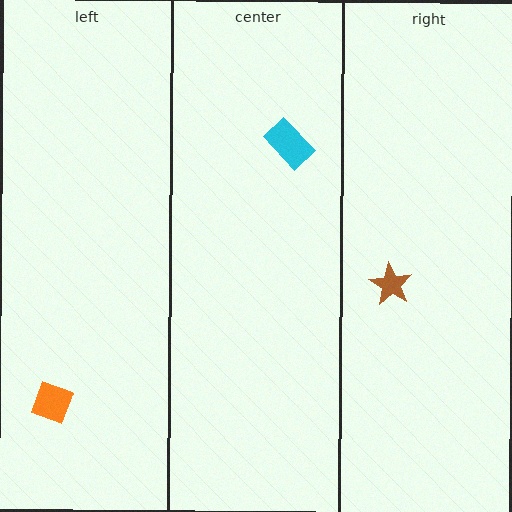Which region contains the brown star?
The right region.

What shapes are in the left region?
The orange diamond.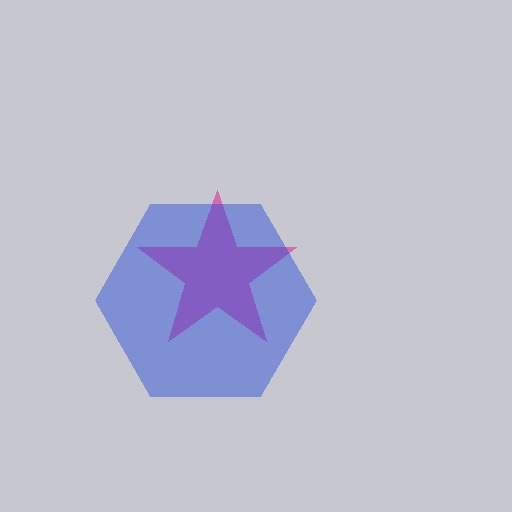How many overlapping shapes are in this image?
There are 2 overlapping shapes in the image.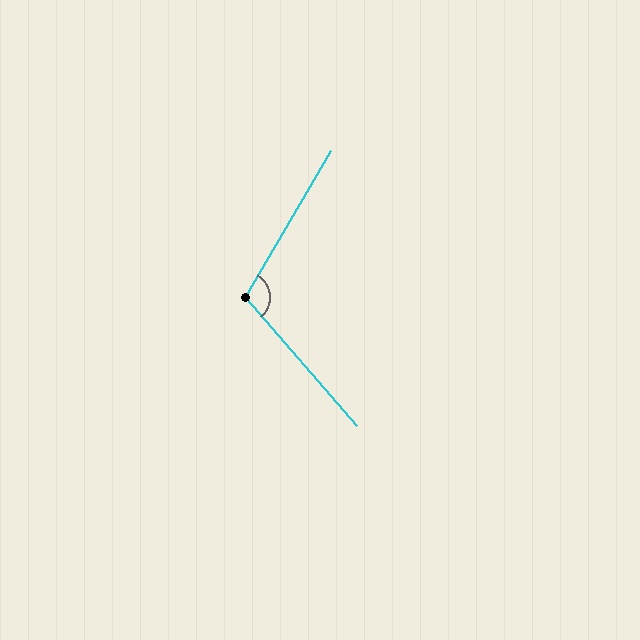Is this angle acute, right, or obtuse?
It is obtuse.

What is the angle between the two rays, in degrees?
Approximately 109 degrees.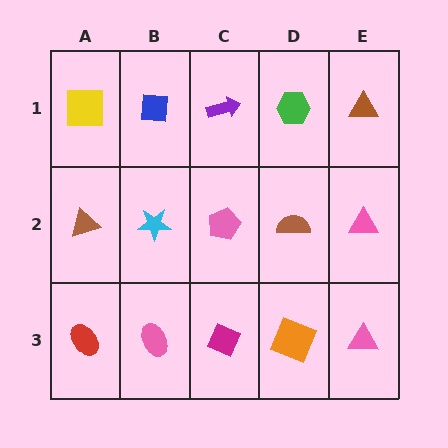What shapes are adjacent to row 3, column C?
A pink pentagon (row 2, column C), a pink ellipse (row 3, column B), an orange square (row 3, column D).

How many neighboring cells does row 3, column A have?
2.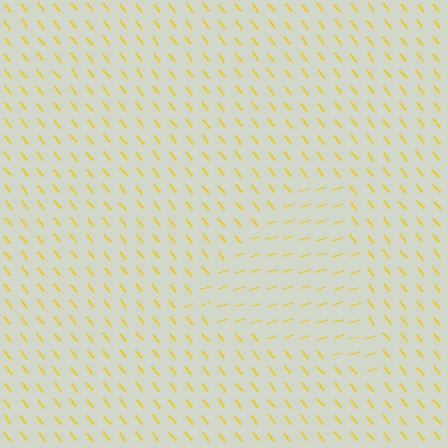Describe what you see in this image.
The image is filled with small yellow line segments. A triangle region in the image has lines oriented differently from the surrounding lines, creating a visible texture boundary.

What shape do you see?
I see a triangle.